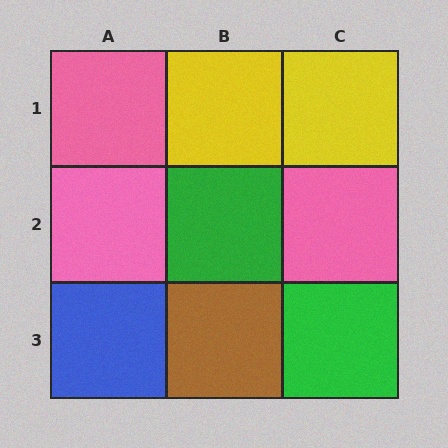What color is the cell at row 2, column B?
Green.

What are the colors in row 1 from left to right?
Pink, yellow, yellow.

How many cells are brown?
1 cell is brown.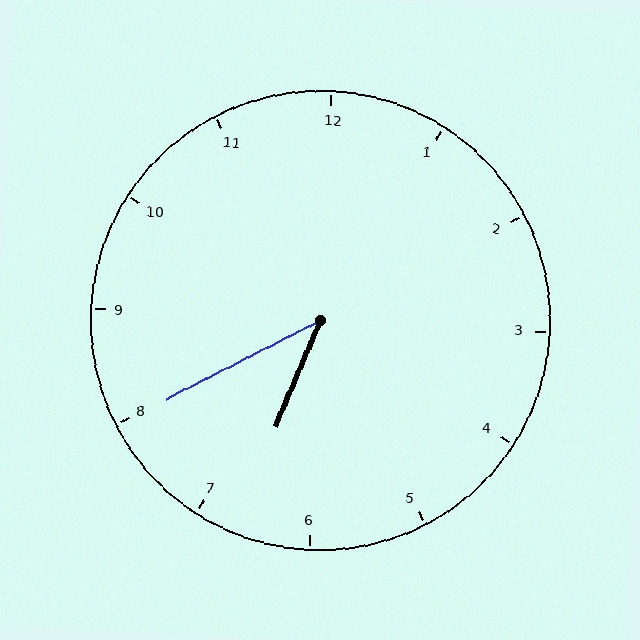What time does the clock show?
6:40.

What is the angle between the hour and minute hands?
Approximately 40 degrees.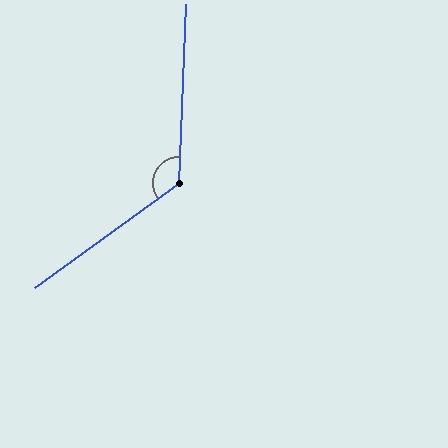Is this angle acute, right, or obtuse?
It is obtuse.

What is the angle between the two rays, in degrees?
Approximately 128 degrees.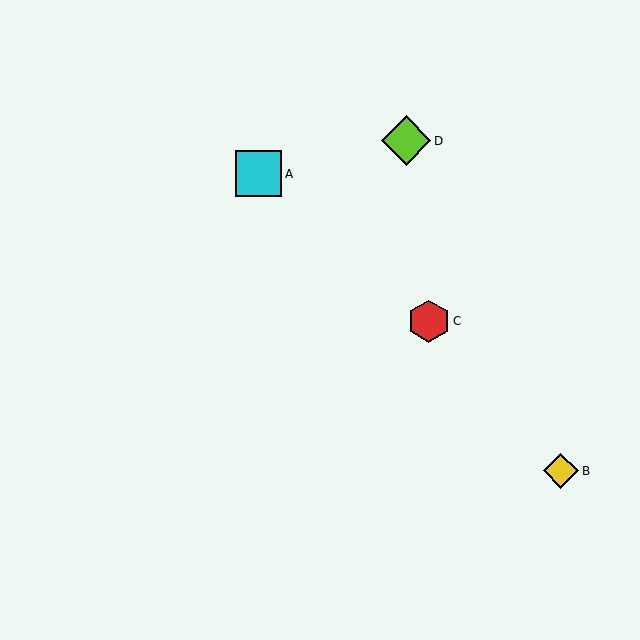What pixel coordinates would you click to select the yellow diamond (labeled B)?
Click at (561, 471) to select the yellow diamond B.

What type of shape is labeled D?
Shape D is a lime diamond.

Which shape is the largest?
The lime diamond (labeled D) is the largest.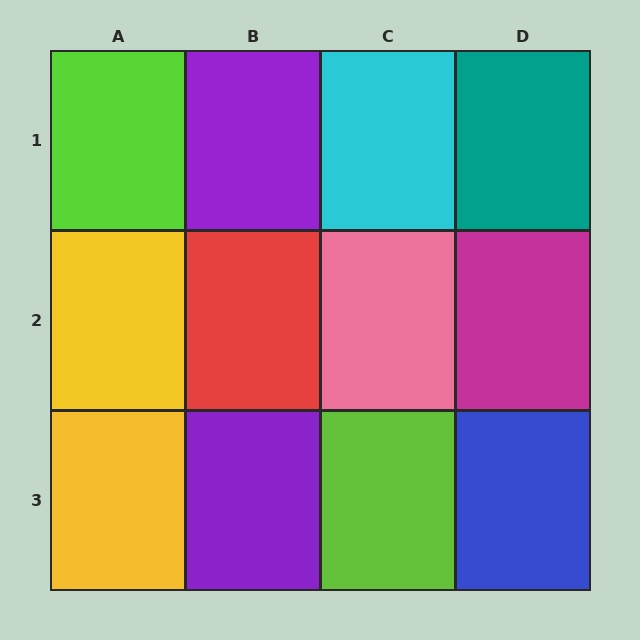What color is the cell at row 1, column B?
Purple.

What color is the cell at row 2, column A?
Yellow.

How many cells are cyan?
1 cell is cyan.